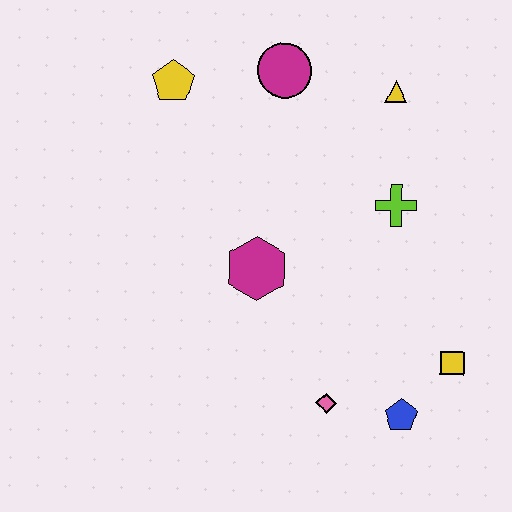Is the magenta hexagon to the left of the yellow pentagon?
No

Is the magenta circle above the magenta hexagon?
Yes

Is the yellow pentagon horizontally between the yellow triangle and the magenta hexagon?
No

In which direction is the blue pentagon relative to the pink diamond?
The blue pentagon is to the right of the pink diamond.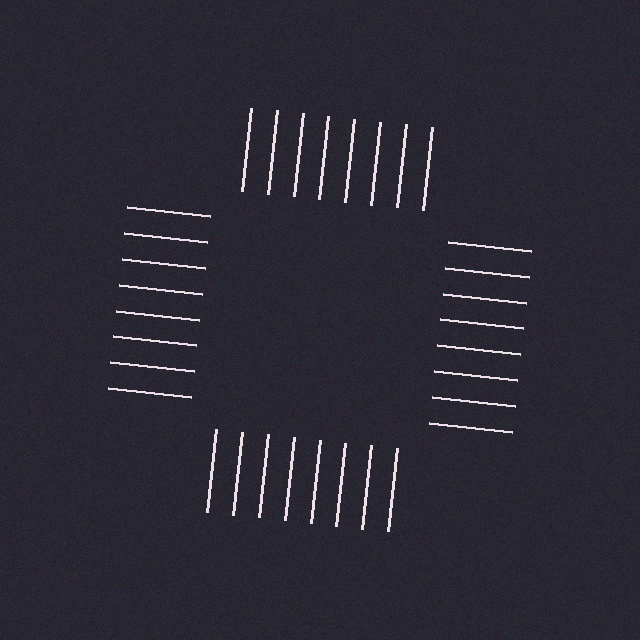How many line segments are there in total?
32 — 8 along each of the 4 edges.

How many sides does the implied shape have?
4 sides — the line-ends trace a square.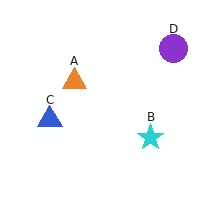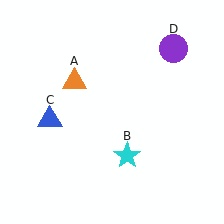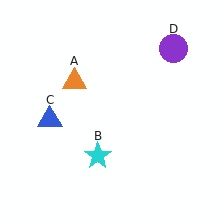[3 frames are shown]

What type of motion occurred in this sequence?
The cyan star (object B) rotated clockwise around the center of the scene.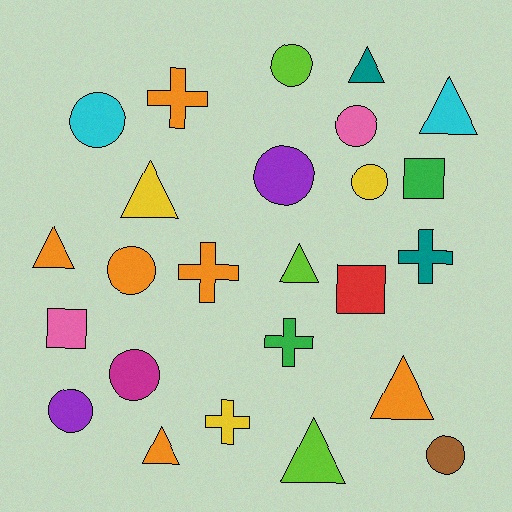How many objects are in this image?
There are 25 objects.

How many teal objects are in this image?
There are 2 teal objects.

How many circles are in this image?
There are 9 circles.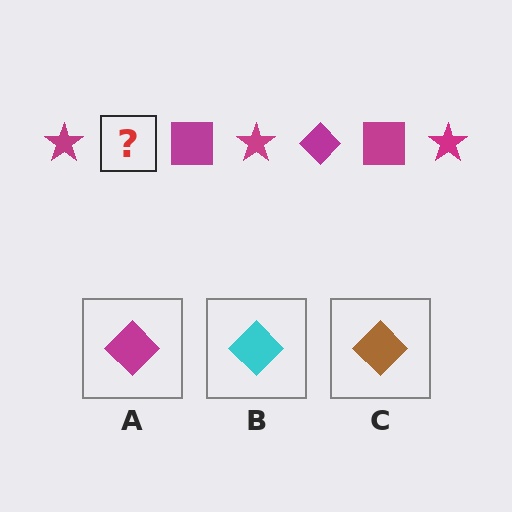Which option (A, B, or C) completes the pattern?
A.